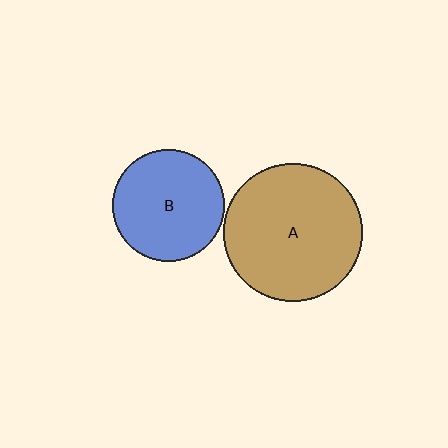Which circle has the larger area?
Circle A (brown).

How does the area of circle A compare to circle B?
Approximately 1.5 times.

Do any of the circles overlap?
No, none of the circles overlap.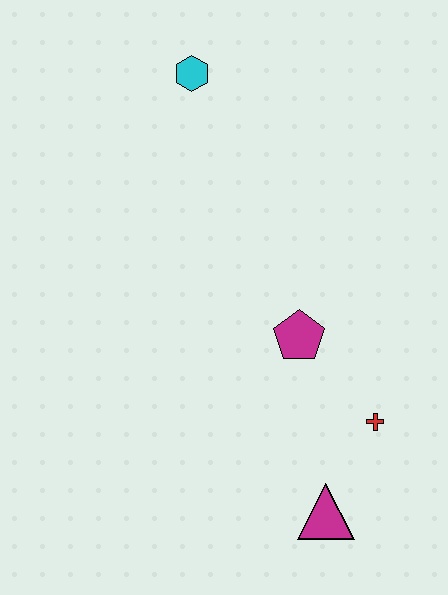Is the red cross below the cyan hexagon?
Yes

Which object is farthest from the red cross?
The cyan hexagon is farthest from the red cross.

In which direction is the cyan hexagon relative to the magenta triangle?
The cyan hexagon is above the magenta triangle.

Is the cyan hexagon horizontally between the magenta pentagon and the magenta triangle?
No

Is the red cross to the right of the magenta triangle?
Yes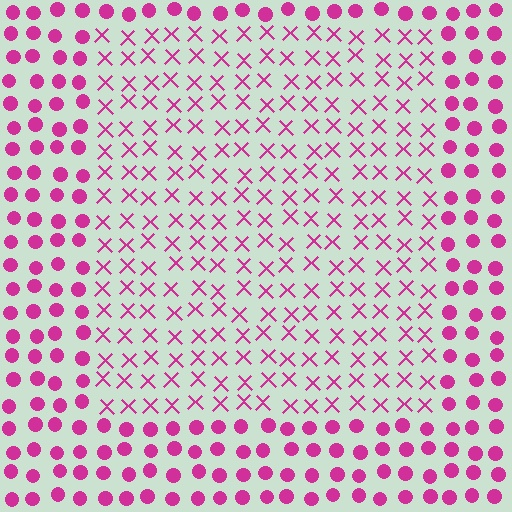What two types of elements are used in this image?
The image uses X marks inside the rectangle region and circles outside it.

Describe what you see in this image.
The image is filled with small magenta elements arranged in a uniform grid. A rectangle-shaped region contains X marks, while the surrounding area contains circles. The boundary is defined purely by the change in element shape.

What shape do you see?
I see a rectangle.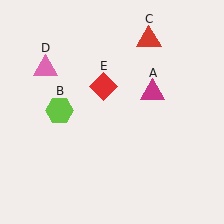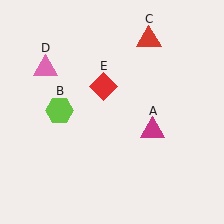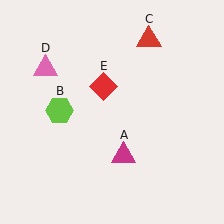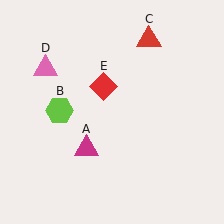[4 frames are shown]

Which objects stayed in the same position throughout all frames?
Lime hexagon (object B) and red triangle (object C) and pink triangle (object D) and red diamond (object E) remained stationary.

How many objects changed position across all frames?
1 object changed position: magenta triangle (object A).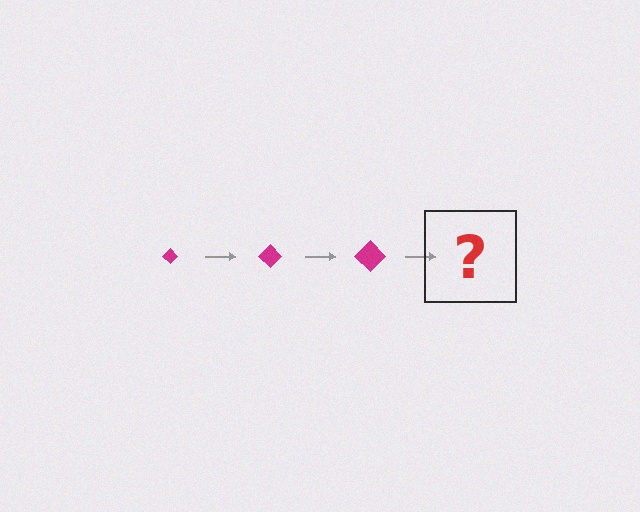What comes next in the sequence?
The next element should be a magenta diamond, larger than the previous one.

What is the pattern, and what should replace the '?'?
The pattern is that the diamond gets progressively larger each step. The '?' should be a magenta diamond, larger than the previous one.